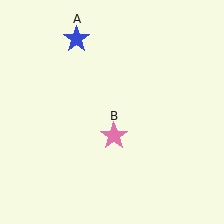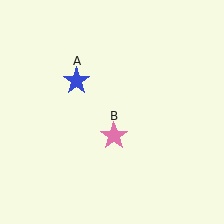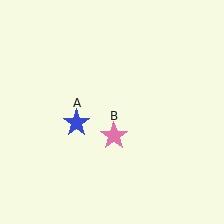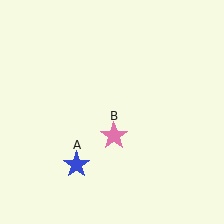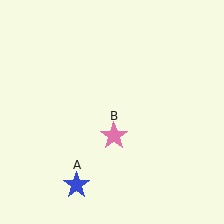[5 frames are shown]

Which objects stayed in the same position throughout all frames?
Pink star (object B) remained stationary.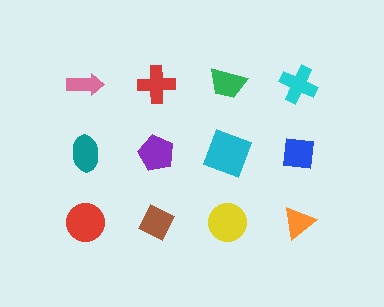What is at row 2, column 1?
A teal ellipse.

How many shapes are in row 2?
4 shapes.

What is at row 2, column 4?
A blue square.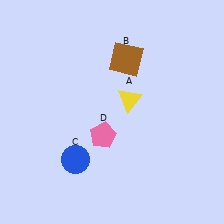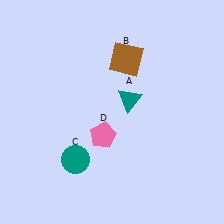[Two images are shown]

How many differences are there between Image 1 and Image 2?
There are 2 differences between the two images.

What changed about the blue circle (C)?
In Image 1, C is blue. In Image 2, it changed to teal.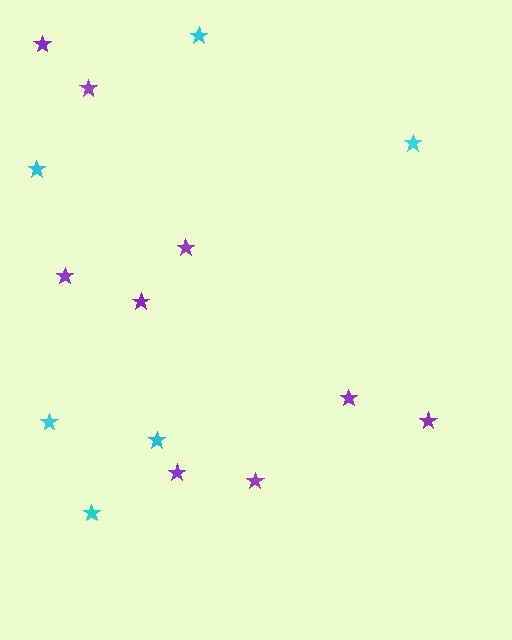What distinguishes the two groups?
There are 2 groups: one group of cyan stars (6) and one group of purple stars (9).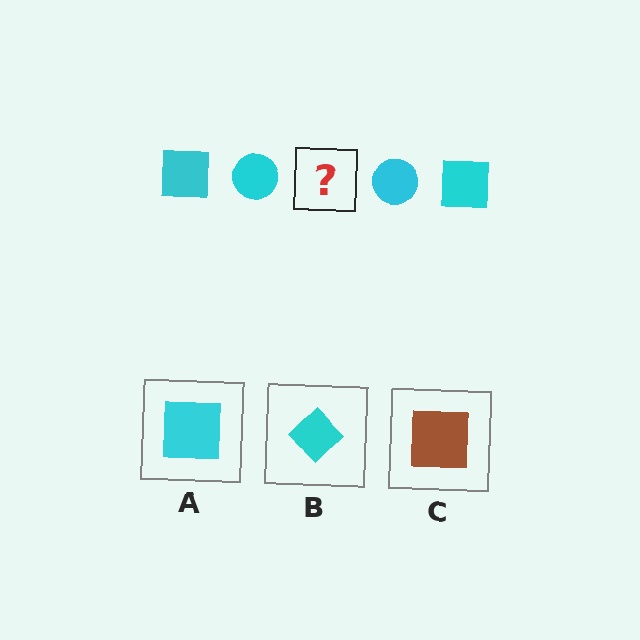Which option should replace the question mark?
Option A.